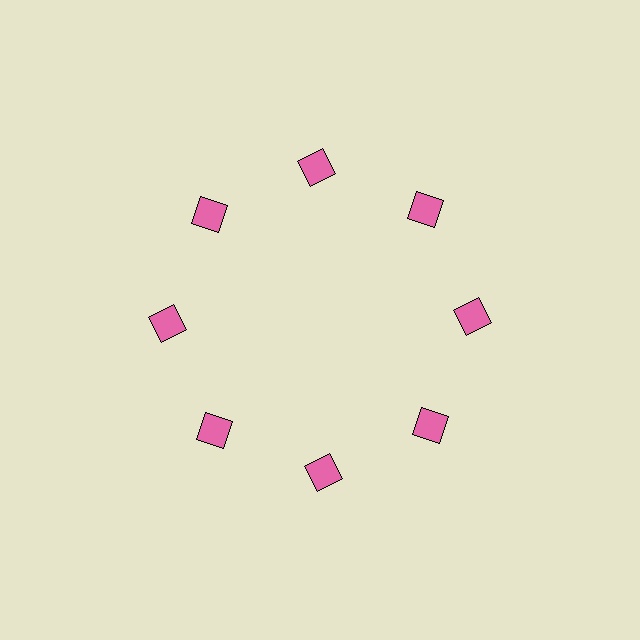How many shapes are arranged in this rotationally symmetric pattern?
There are 8 shapes, arranged in 8 groups of 1.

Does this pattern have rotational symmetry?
Yes, this pattern has 8-fold rotational symmetry. It looks the same after rotating 45 degrees around the center.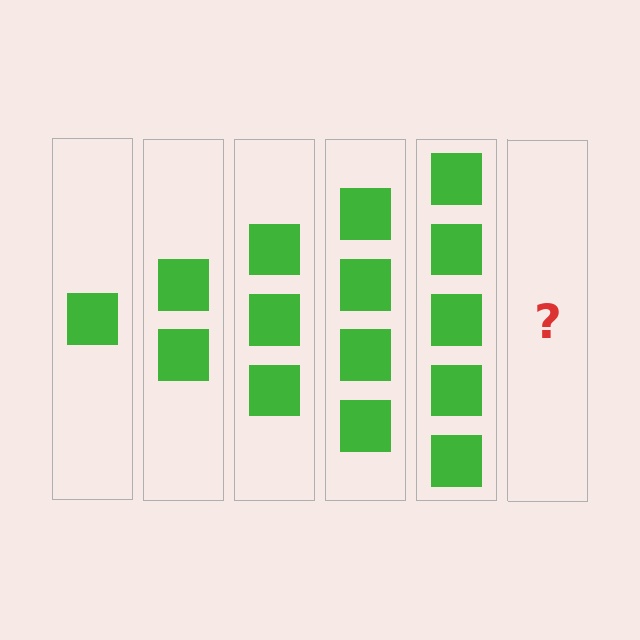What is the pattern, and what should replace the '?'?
The pattern is that each step adds one more square. The '?' should be 6 squares.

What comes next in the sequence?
The next element should be 6 squares.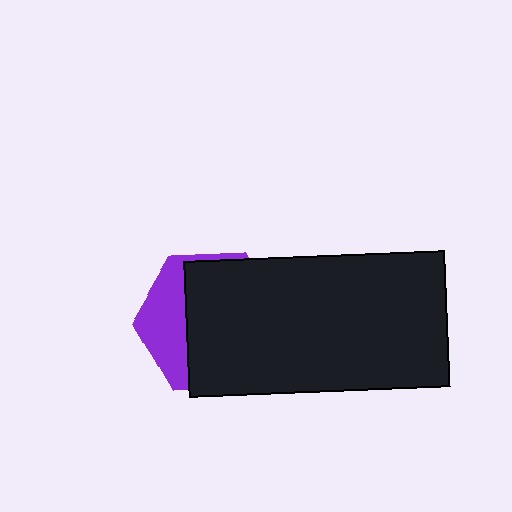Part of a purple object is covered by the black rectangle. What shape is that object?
It is a hexagon.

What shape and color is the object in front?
The object in front is a black rectangle.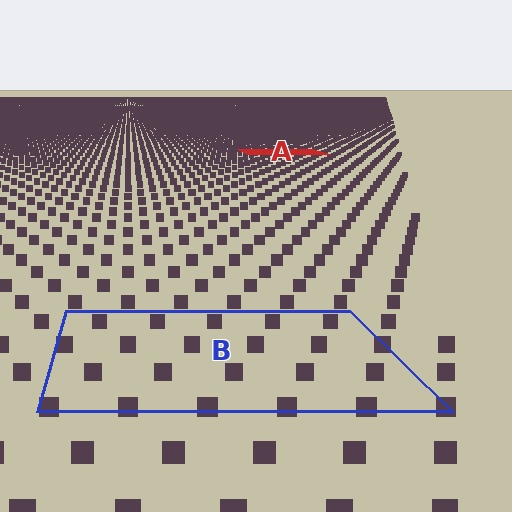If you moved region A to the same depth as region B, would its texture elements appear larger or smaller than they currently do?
They would appear larger. At a closer depth, the same texture elements are projected at a bigger on-screen size.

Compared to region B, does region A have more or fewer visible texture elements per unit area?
Region A has more texture elements per unit area — they are packed more densely because it is farther away.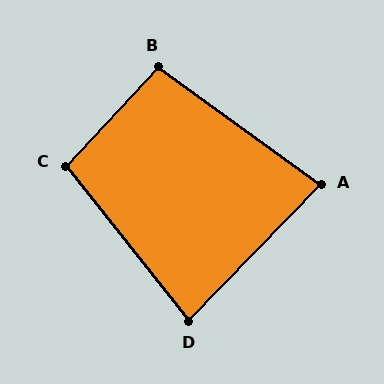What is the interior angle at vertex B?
Approximately 97 degrees (obtuse).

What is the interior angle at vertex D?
Approximately 83 degrees (acute).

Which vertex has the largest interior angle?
C, at approximately 98 degrees.